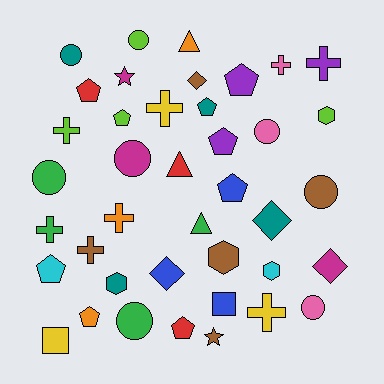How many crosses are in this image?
There are 8 crosses.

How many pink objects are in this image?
There are 3 pink objects.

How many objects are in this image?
There are 40 objects.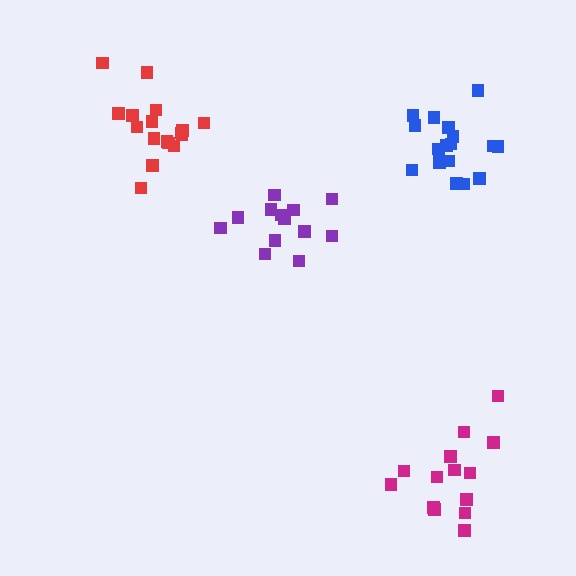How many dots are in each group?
Group 1: 14 dots, Group 2: 18 dots, Group 3: 17 dots, Group 4: 14 dots (63 total).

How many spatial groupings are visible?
There are 4 spatial groupings.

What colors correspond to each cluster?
The clusters are colored: purple, blue, red, magenta.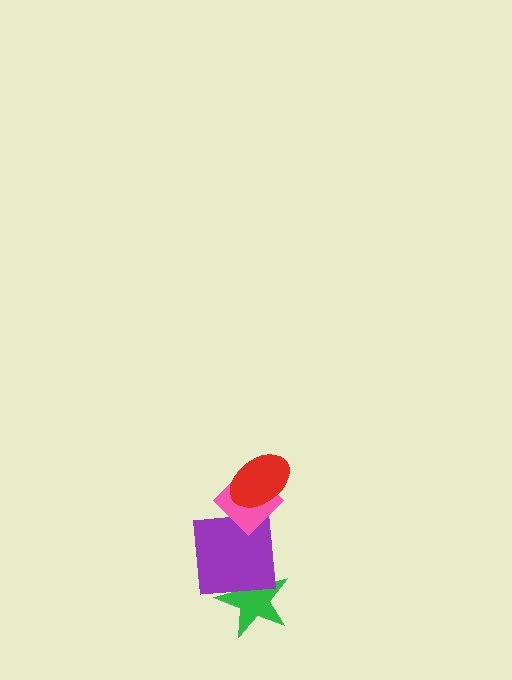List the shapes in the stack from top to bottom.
From top to bottom: the red ellipse, the pink diamond, the purple square, the green star.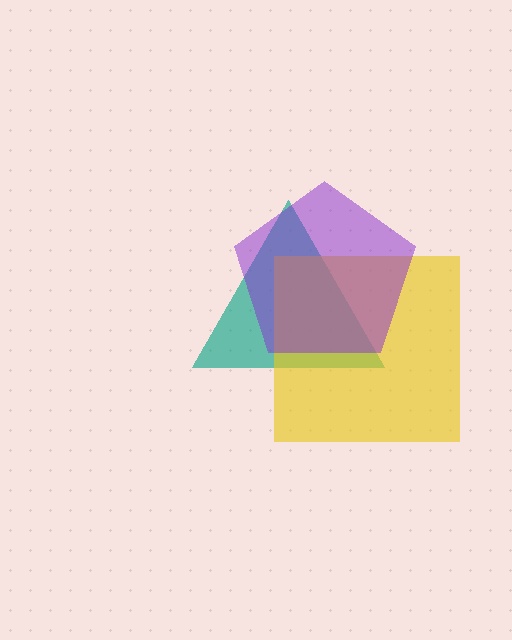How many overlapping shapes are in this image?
There are 3 overlapping shapes in the image.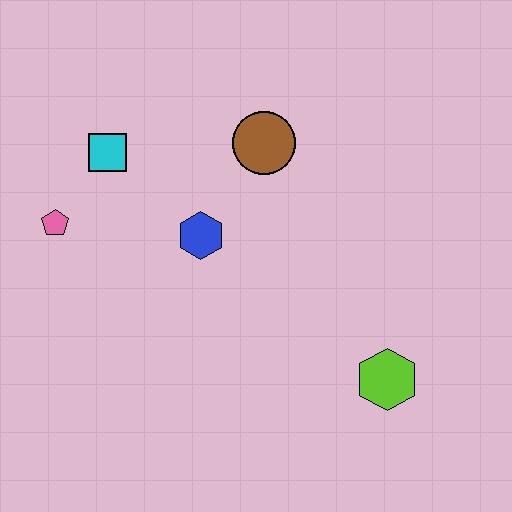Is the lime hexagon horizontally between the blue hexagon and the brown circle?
No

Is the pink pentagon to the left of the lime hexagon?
Yes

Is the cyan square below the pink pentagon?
No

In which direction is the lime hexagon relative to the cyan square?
The lime hexagon is to the right of the cyan square.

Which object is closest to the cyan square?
The pink pentagon is closest to the cyan square.